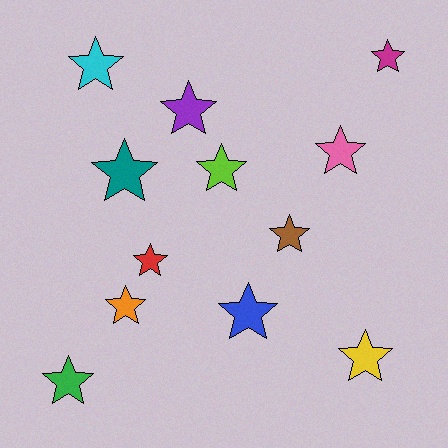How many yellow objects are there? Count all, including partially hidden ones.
There is 1 yellow object.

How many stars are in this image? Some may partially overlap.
There are 12 stars.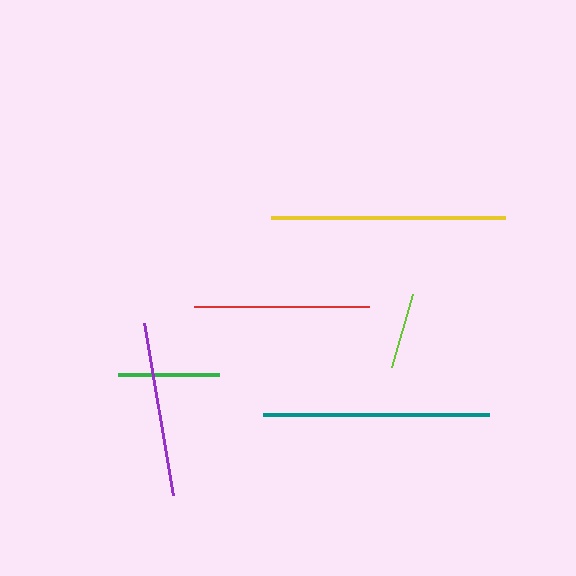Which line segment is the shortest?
The lime line is the shortest at approximately 76 pixels.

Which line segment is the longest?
The yellow line is the longest at approximately 234 pixels.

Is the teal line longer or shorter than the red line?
The teal line is longer than the red line.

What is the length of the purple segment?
The purple segment is approximately 175 pixels long.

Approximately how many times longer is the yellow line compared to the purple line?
The yellow line is approximately 1.3 times the length of the purple line.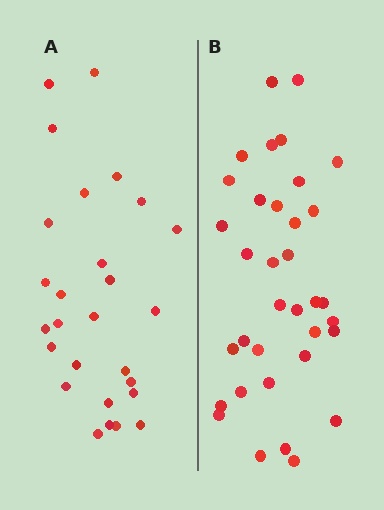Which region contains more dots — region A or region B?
Region B (the right region) has more dots.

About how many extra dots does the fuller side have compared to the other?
Region B has roughly 8 or so more dots than region A.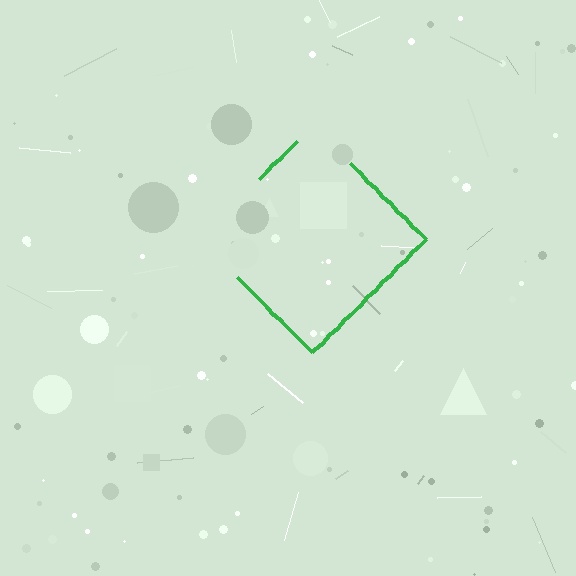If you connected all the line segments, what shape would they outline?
They would outline a diamond.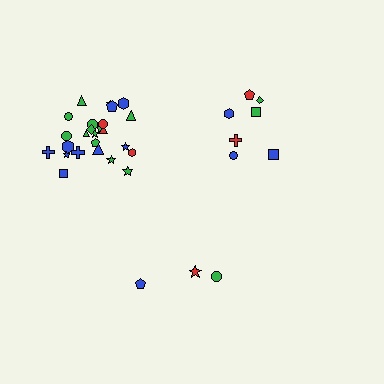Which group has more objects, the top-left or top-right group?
The top-left group.